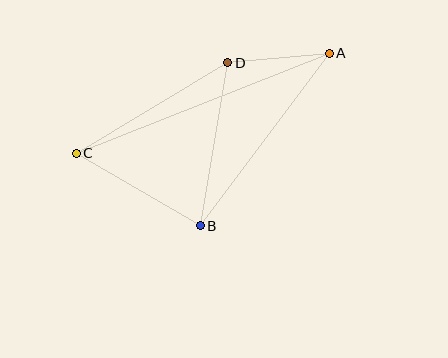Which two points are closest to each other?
Points A and D are closest to each other.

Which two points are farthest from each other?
Points A and C are farthest from each other.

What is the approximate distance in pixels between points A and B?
The distance between A and B is approximately 216 pixels.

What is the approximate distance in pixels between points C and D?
The distance between C and D is approximately 176 pixels.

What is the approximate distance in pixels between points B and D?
The distance between B and D is approximately 166 pixels.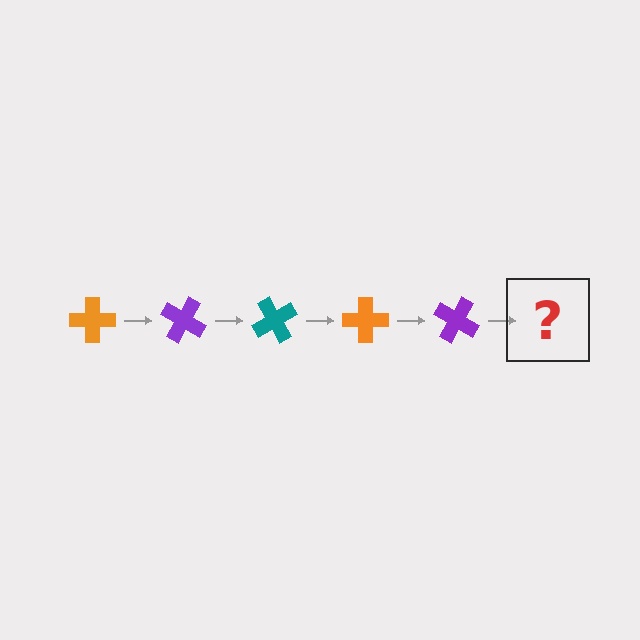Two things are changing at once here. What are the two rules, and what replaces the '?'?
The two rules are that it rotates 30 degrees each step and the color cycles through orange, purple, and teal. The '?' should be a teal cross, rotated 150 degrees from the start.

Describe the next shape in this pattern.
It should be a teal cross, rotated 150 degrees from the start.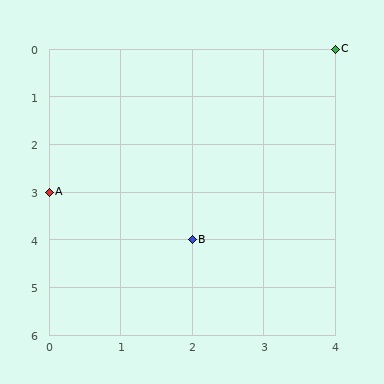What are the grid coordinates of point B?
Point B is at grid coordinates (2, 4).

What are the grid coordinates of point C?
Point C is at grid coordinates (4, 0).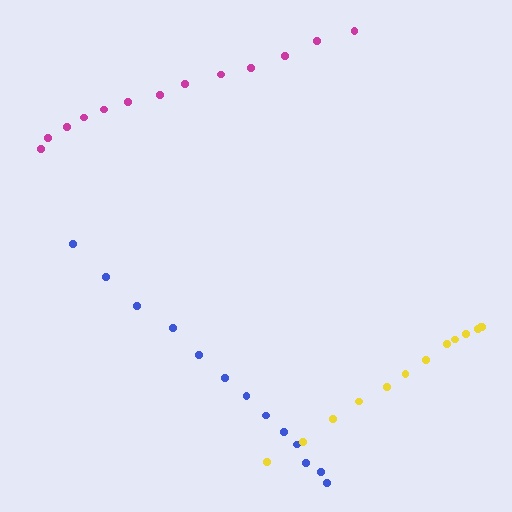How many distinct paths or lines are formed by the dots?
There are 3 distinct paths.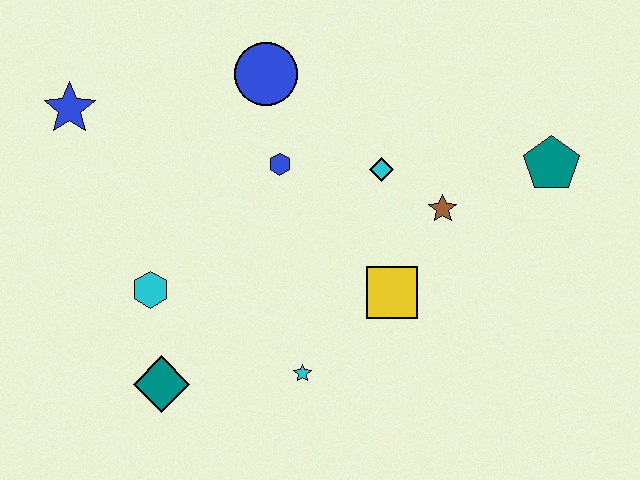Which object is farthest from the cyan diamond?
The blue star is farthest from the cyan diamond.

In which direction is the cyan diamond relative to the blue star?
The cyan diamond is to the right of the blue star.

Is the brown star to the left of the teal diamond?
No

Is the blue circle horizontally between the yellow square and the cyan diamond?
No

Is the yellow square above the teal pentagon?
No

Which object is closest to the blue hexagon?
The blue circle is closest to the blue hexagon.